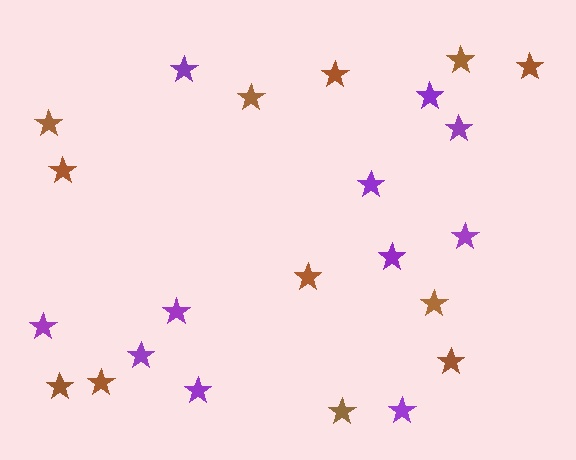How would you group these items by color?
There are 2 groups: one group of purple stars (11) and one group of brown stars (12).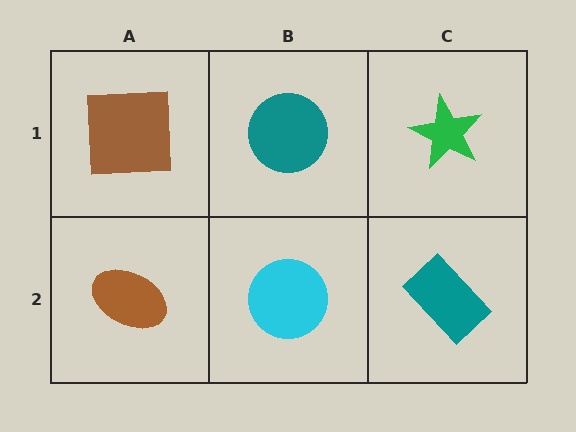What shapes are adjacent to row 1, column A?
A brown ellipse (row 2, column A), a teal circle (row 1, column B).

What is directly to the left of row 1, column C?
A teal circle.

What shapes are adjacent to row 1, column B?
A cyan circle (row 2, column B), a brown square (row 1, column A), a green star (row 1, column C).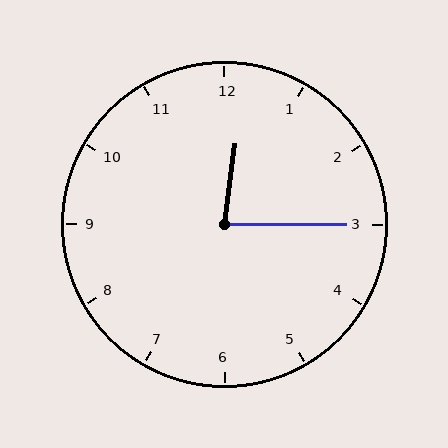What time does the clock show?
12:15.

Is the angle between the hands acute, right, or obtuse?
It is acute.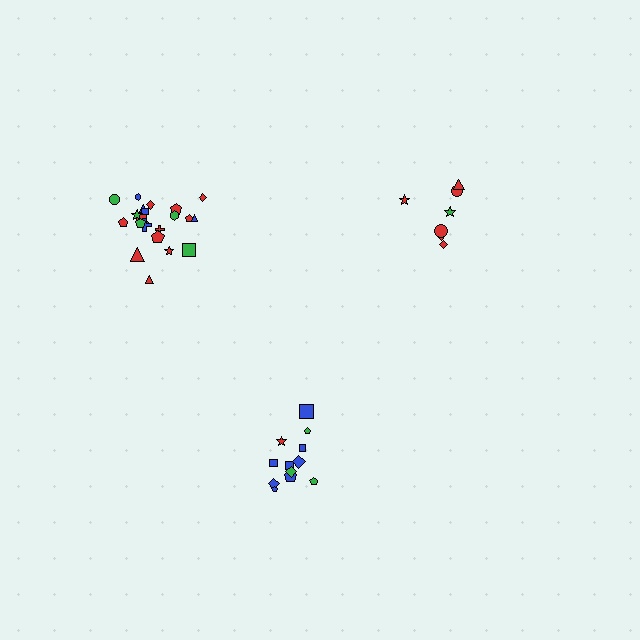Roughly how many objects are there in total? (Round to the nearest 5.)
Roughly 40 objects in total.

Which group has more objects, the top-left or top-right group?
The top-left group.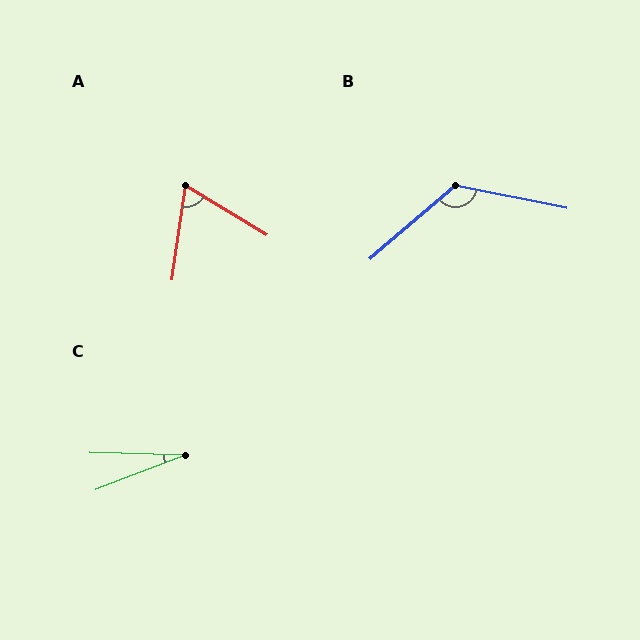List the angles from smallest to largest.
C (23°), A (67°), B (128°).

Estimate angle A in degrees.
Approximately 67 degrees.